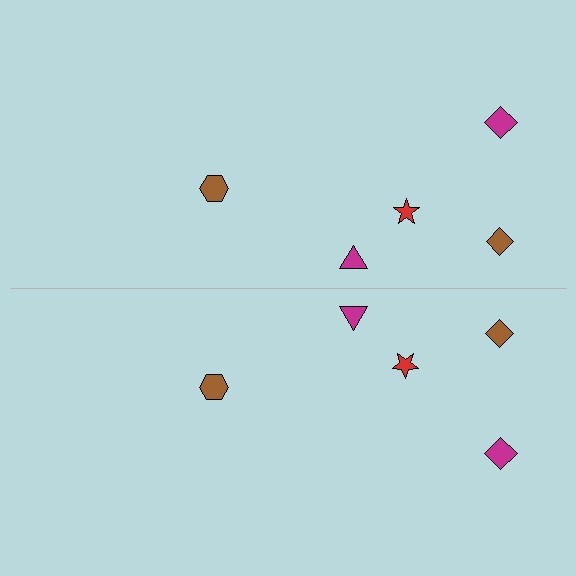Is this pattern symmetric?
Yes, this pattern has bilateral (reflection) symmetry.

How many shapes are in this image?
There are 10 shapes in this image.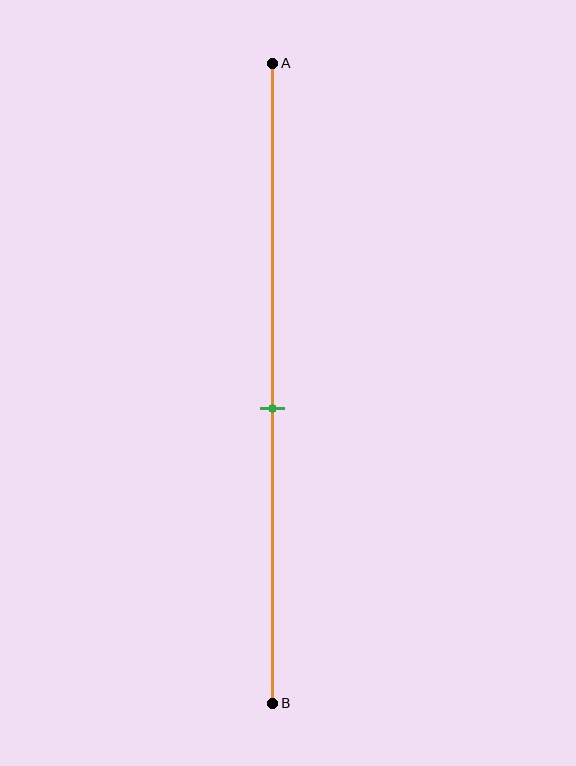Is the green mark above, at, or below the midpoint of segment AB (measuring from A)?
The green mark is below the midpoint of segment AB.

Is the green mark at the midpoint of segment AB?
No, the mark is at about 55% from A, not at the 50% midpoint.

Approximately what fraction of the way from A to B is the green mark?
The green mark is approximately 55% of the way from A to B.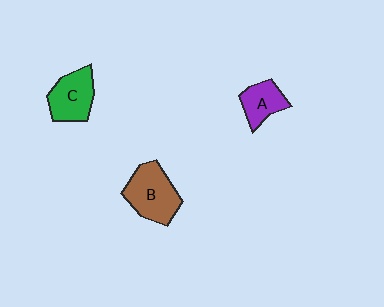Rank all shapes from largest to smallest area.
From largest to smallest: B (brown), C (green), A (purple).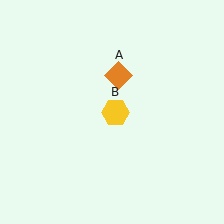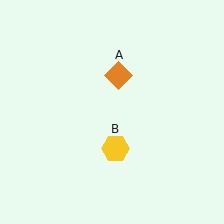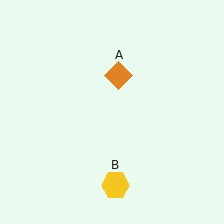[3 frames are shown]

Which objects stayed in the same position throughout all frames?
Orange diamond (object A) remained stationary.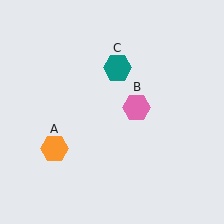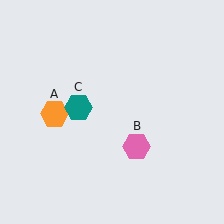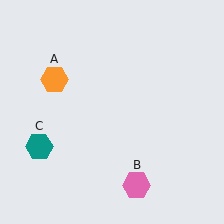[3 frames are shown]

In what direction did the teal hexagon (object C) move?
The teal hexagon (object C) moved down and to the left.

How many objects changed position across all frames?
3 objects changed position: orange hexagon (object A), pink hexagon (object B), teal hexagon (object C).